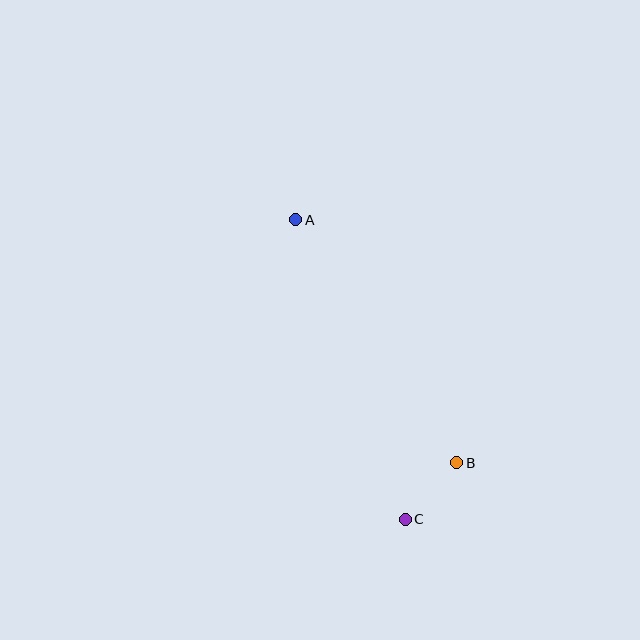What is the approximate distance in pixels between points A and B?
The distance between A and B is approximately 292 pixels.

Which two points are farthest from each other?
Points A and C are farthest from each other.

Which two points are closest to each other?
Points B and C are closest to each other.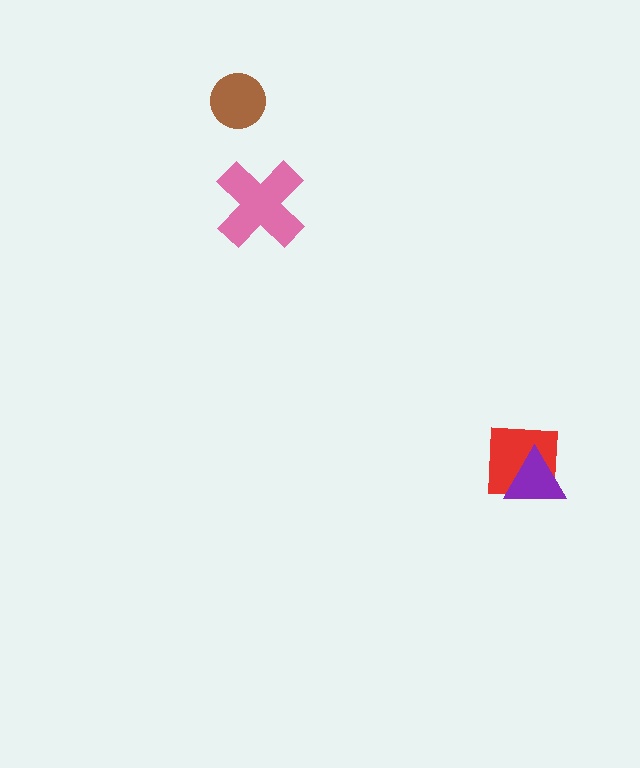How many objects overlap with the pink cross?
0 objects overlap with the pink cross.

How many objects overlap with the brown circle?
0 objects overlap with the brown circle.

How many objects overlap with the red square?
1 object overlaps with the red square.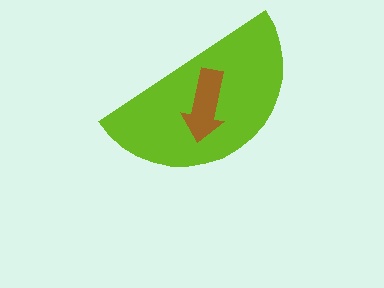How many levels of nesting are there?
2.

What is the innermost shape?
The brown arrow.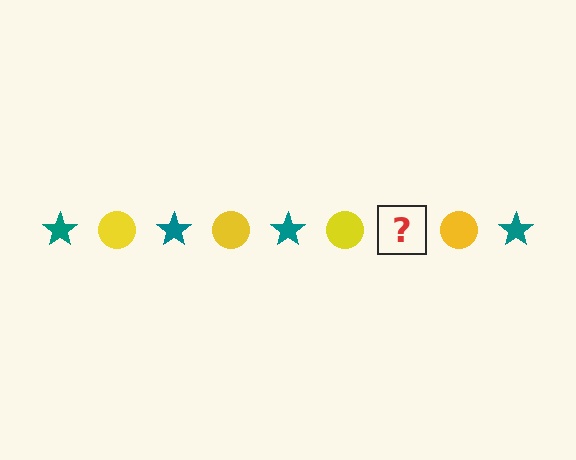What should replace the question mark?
The question mark should be replaced with a teal star.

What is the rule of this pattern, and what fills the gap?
The rule is that the pattern alternates between teal star and yellow circle. The gap should be filled with a teal star.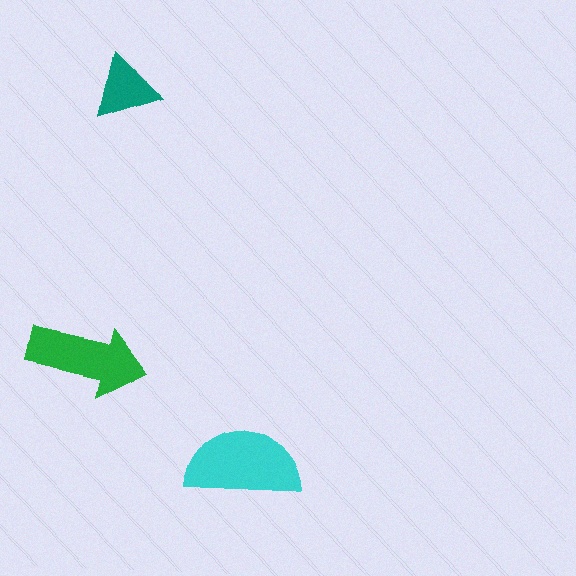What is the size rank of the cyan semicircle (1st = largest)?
1st.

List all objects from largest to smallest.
The cyan semicircle, the green arrow, the teal triangle.